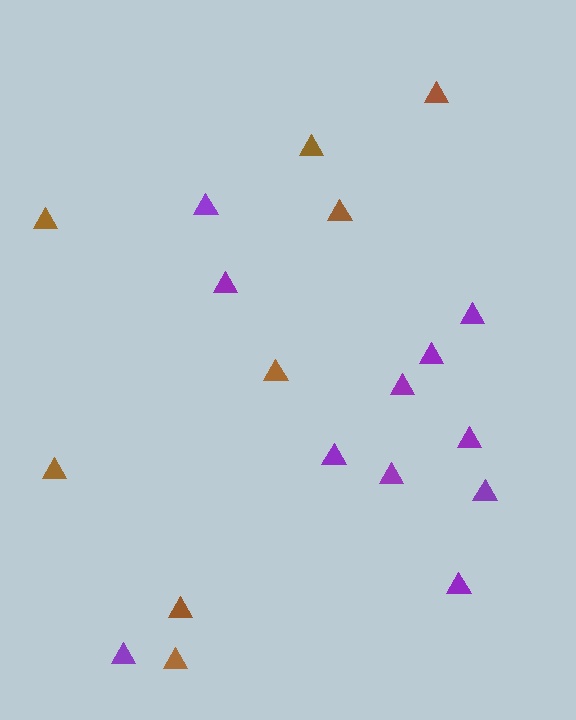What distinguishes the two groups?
There are 2 groups: one group of purple triangles (11) and one group of brown triangles (8).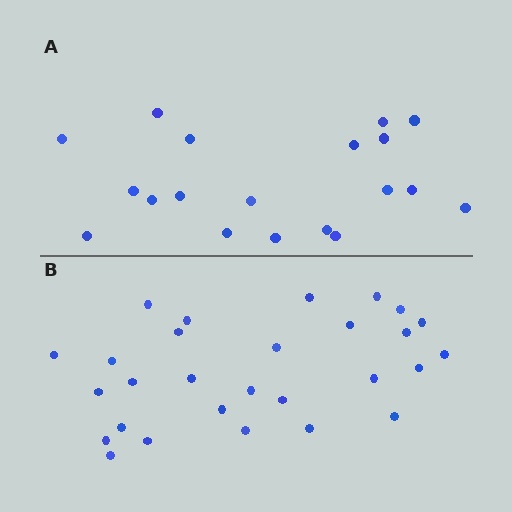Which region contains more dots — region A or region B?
Region B (the bottom region) has more dots.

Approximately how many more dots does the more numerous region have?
Region B has roughly 8 or so more dots than region A.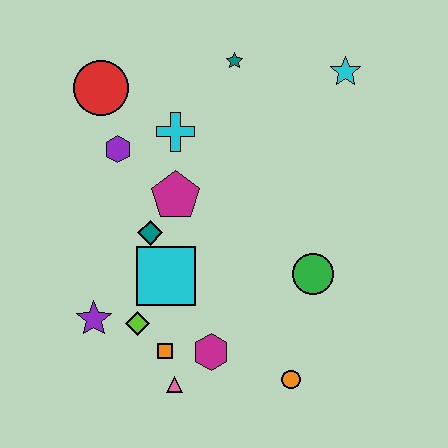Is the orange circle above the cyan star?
No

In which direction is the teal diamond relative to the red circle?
The teal diamond is below the red circle.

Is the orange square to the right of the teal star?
No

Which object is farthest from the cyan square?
The cyan star is farthest from the cyan square.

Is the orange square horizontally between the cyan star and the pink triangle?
No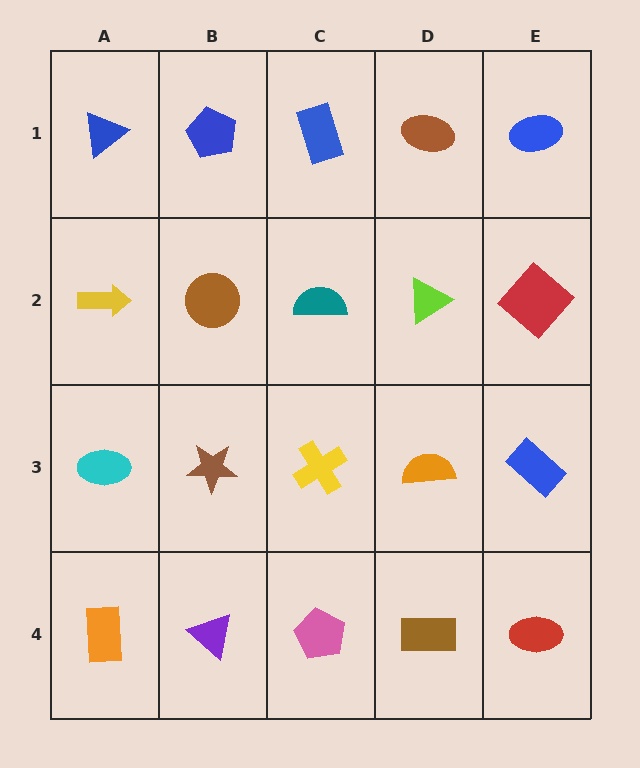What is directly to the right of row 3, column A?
A brown star.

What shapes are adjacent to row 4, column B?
A brown star (row 3, column B), an orange rectangle (row 4, column A), a pink pentagon (row 4, column C).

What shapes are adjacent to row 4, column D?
An orange semicircle (row 3, column D), a pink pentagon (row 4, column C), a red ellipse (row 4, column E).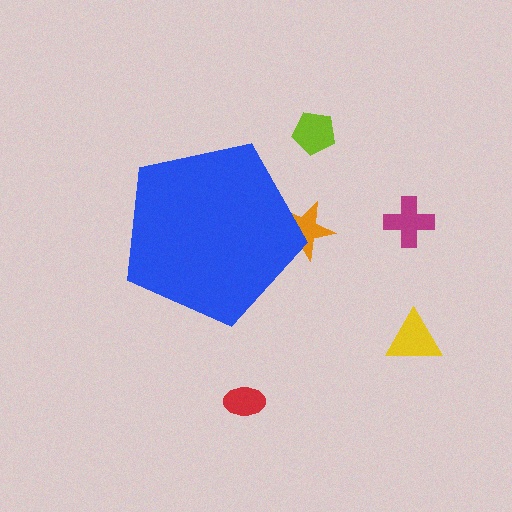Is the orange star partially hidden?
Yes, the orange star is partially hidden behind the blue pentagon.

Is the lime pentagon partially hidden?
No, the lime pentagon is fully visible.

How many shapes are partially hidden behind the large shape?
1 shape is partially hidden.